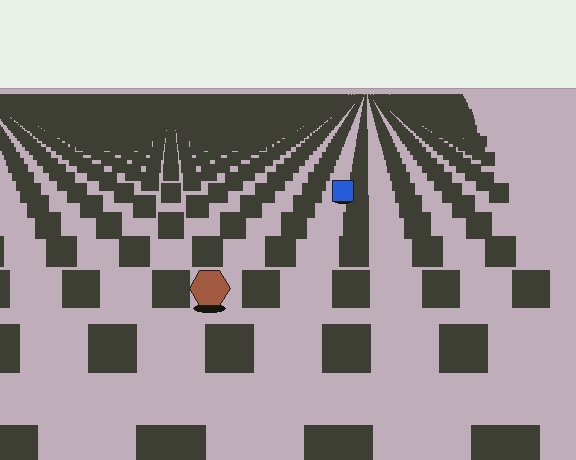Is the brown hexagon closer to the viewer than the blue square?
Yes. The brown hexagon is closer — you can tell from the texture gradient: the ground texture is coarser near it.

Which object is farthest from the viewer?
The blue square is farthest from the viewer. It appears smaller and the ground texture around it is denser.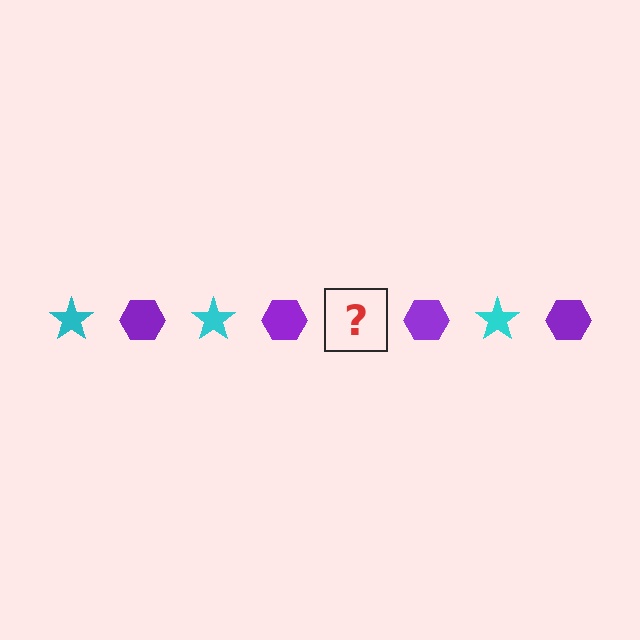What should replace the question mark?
The question mark should be replaced with a cyan star.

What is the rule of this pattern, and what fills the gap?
The rule is that the pattern alternates between cyan star and purple hexagon. The gap should be filled with a cyan star.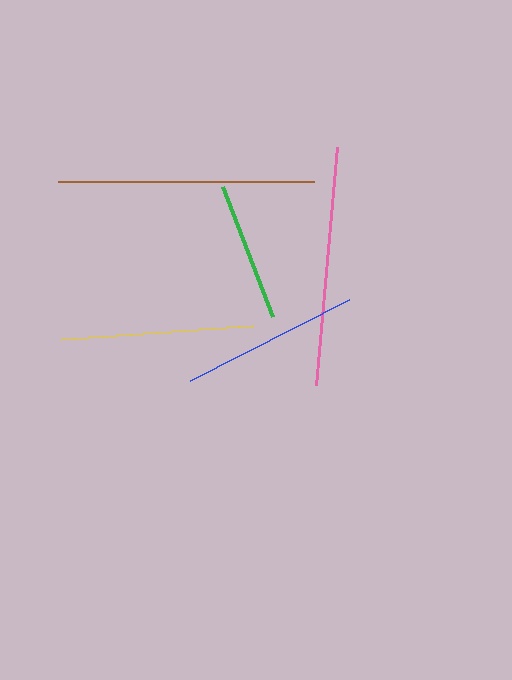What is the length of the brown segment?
The brown segment is approximately 256 pixels long.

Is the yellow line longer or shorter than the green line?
The yellow line is longer than the green line.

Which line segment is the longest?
The brown line is the longest at approximately 256 pixels.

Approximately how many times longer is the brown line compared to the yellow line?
The brown line is approximately 1.3 times the length of the yellow line.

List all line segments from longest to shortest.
From longest to shortest: brown, pink, yellow, blue, green.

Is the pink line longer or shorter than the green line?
The pink line is longer than the green line.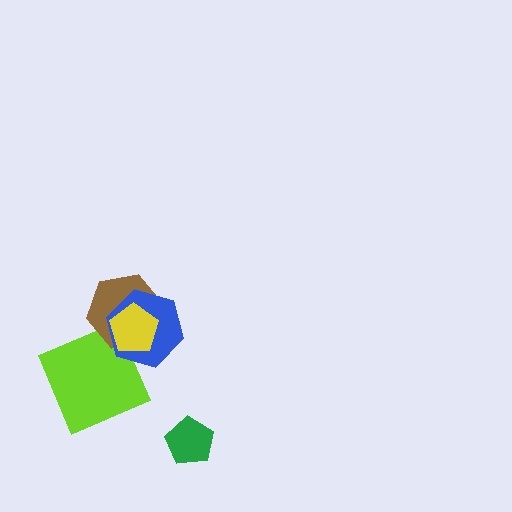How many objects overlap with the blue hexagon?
3 objects overlap with the blue hexagon.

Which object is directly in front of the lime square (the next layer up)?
The brown hexagon is directly in front of the lime square.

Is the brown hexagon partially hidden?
Yes, it is partially covered by another shape.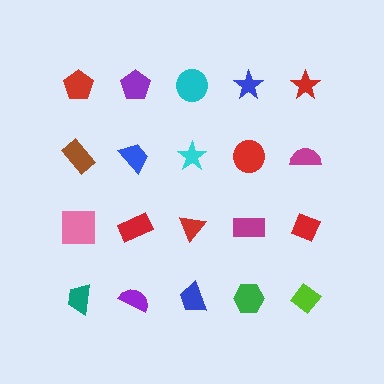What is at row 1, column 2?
A purple pentagon.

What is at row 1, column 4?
A blue star.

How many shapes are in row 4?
5 shapes.